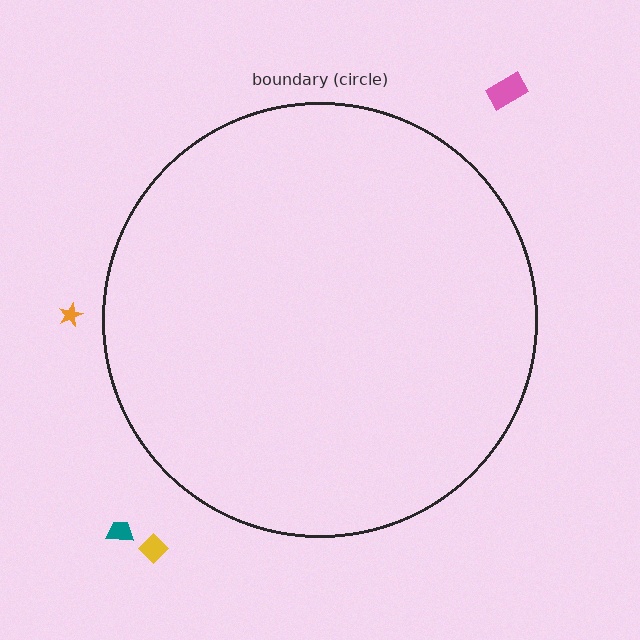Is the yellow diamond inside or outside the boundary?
Outside.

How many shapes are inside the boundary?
0 inside, 4 outside.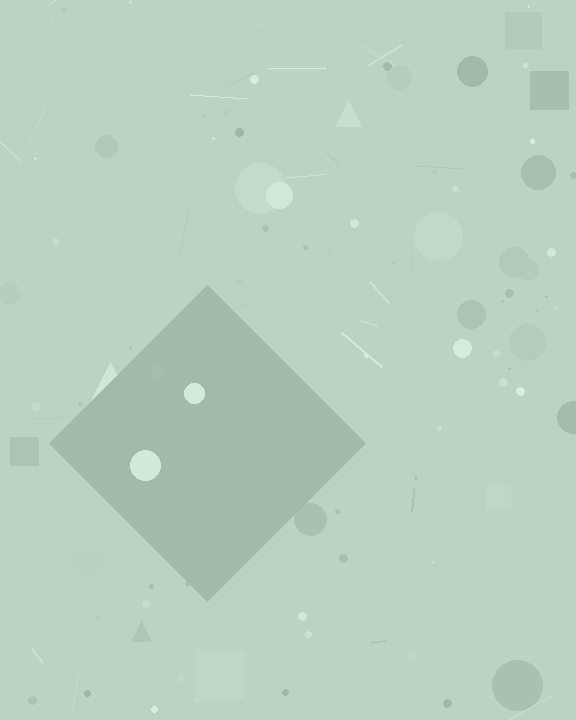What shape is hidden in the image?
A diamond is hidden in the image.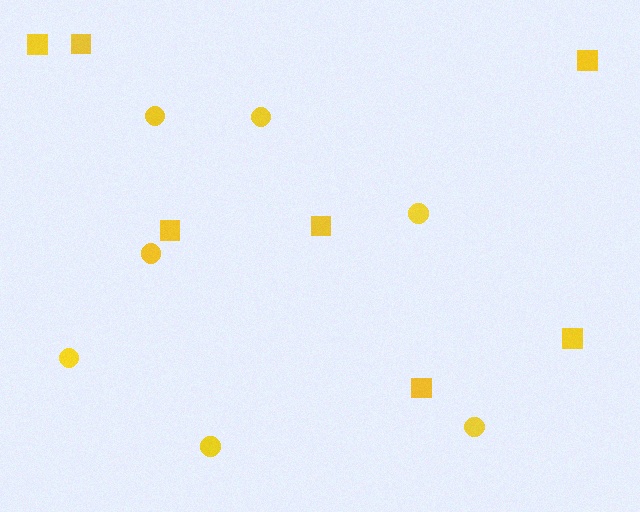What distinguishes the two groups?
There are 2 groups: one group of squares (7) and one group of circles (7).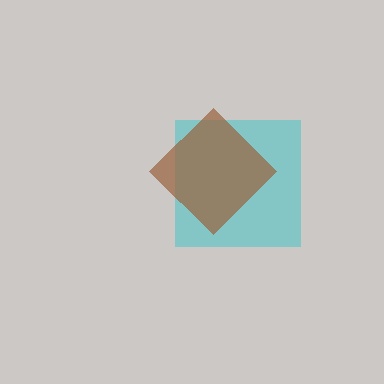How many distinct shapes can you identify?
There are 2 distinct shapes: a cyan square, a brown diamond.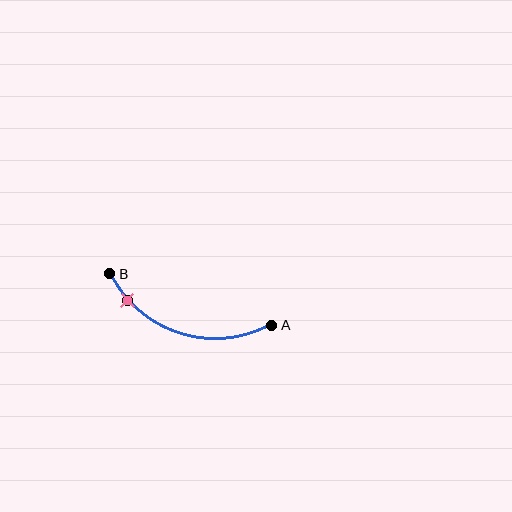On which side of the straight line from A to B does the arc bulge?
The arc bulges below the straight line connecting A and B.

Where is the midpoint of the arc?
The arc midpoint is the point on the curve farthest from the straight line joining A and B. It sits below that line.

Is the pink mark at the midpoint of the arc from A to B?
No. The pink mark lies on the arc but is closer to endpoint B. The arc midpoint would be at the point on the curve equidistant along the arc from both A and B.